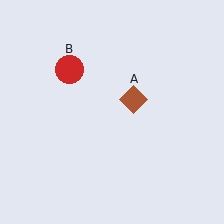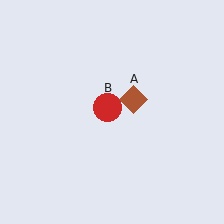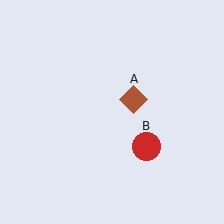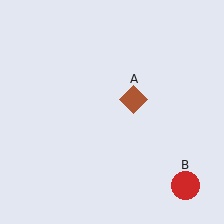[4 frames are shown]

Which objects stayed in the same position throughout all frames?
Brown diamond (object A) remained stationary.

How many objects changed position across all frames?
1 object changed position: red circle (object B).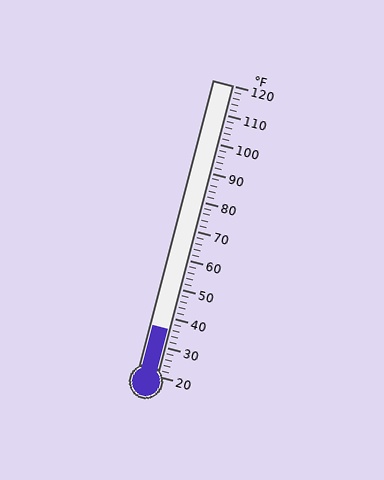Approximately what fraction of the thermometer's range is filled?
The thermometer is filled to approximately 15% of its range.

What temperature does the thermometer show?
The thermometer shows approximately 36°F.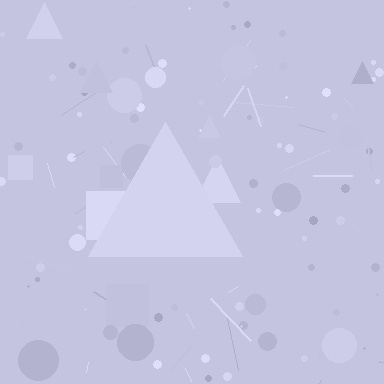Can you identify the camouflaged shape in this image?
The camouflaged shape is a triangle.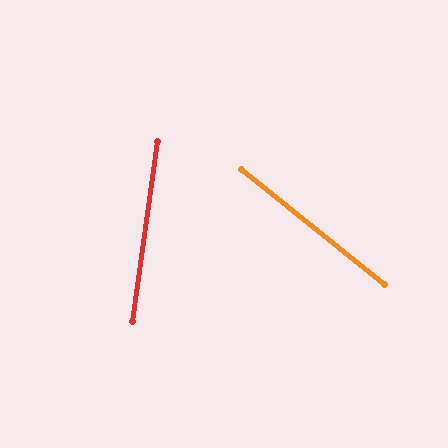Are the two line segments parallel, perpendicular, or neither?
Neither parallel nor perpendicular — they differ by about 59°.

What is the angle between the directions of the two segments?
Approximately 59 degrees.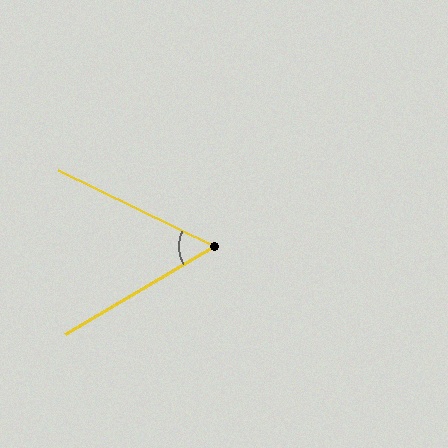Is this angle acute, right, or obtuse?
It is acute.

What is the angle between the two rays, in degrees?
Approximately 57 degrees.